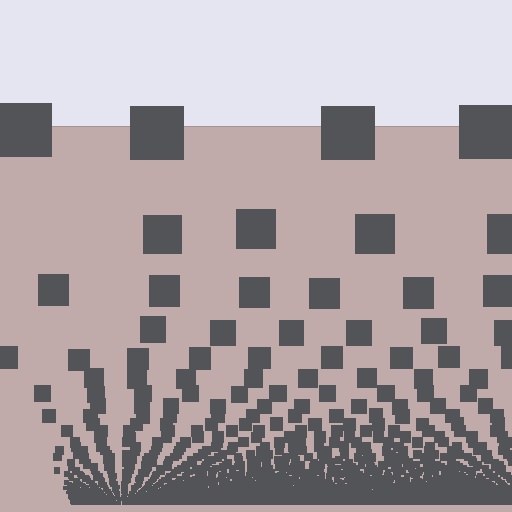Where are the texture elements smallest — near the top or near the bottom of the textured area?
Near the bottom.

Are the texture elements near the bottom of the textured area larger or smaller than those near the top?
Smaller. The gradient is inverted — elements near the bottom are smaller and denser.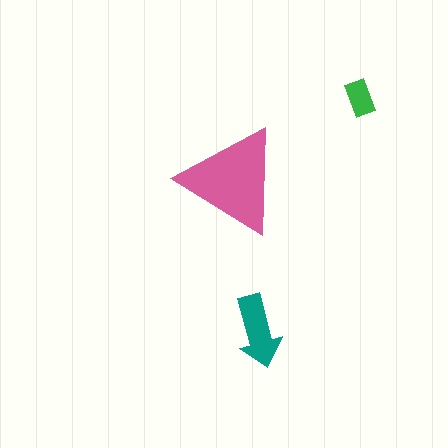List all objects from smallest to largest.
The green rectangle, the teal arrow, the pink triangle.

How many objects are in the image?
There are 3 objects in the image.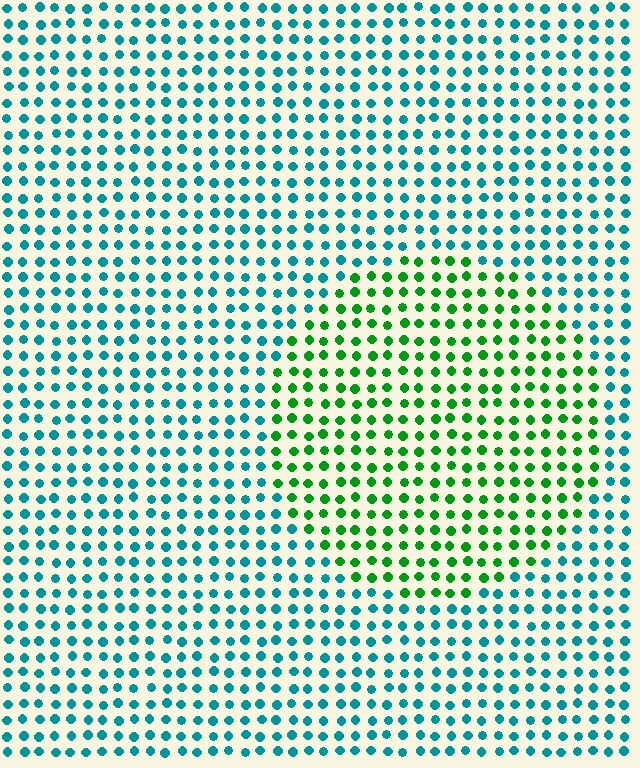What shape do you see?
I see a circle.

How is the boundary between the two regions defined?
The boundary is defined purely by a slight shift in hue (about 53 degrees). Spacing, size, and orientation are identical on both sides.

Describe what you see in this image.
The image is filled with small teal elements in a uniform arrangement. A circle-shaped region is visible where the elements are tinted to a slightly different hue, forming a subtle color boundary.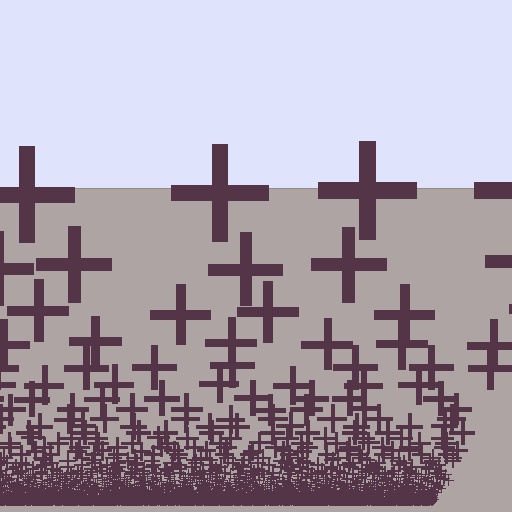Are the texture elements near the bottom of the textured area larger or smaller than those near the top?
Smaller. The gradient is inverted — elements near the bottom are smaller and denser.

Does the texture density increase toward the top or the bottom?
Density increases toward the bottom.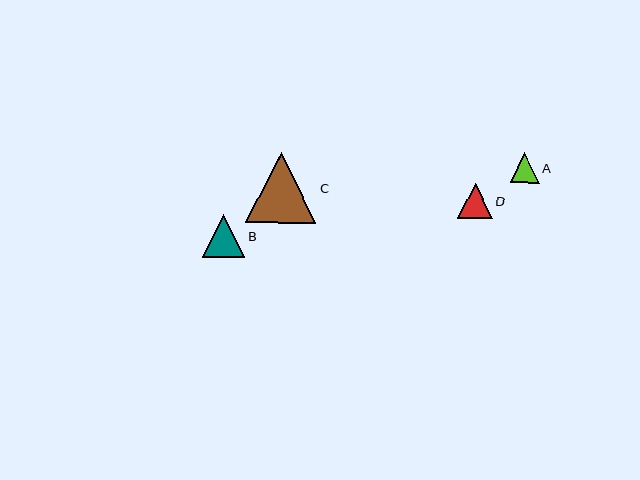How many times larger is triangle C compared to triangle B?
Triangle C is approximately 1.6 times the size of triangle B.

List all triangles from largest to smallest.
From largest to smallest: C, B, D, A.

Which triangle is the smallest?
Triangle A is the smallest with a size of approximately 29 pixels.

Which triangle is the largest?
Triangle C is the largest with a size of approximately 71 pixels.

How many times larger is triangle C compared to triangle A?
Triangle C is approximately 2.4 times the size of triangle A.